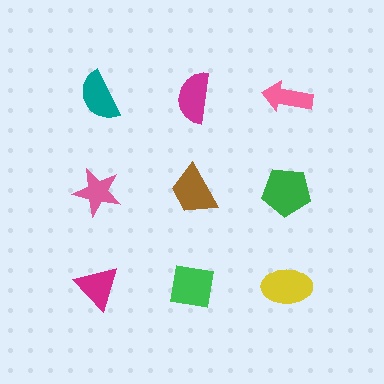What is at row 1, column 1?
A teal semicircle.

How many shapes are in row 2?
3 shapes.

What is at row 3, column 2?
A green square.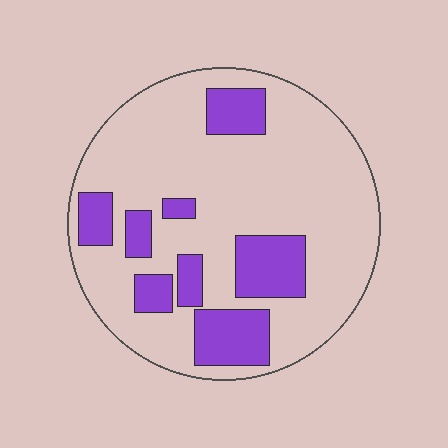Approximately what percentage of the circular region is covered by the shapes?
Approximately 25%.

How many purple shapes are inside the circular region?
8.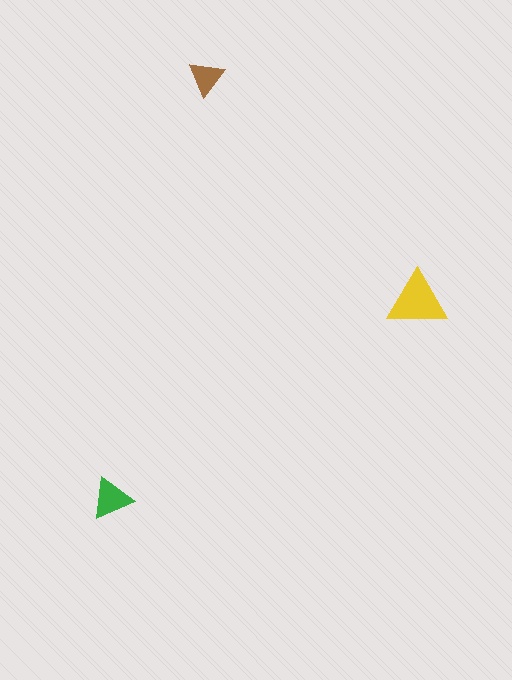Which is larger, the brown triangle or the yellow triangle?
The yellow one.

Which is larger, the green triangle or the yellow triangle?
The yellow one.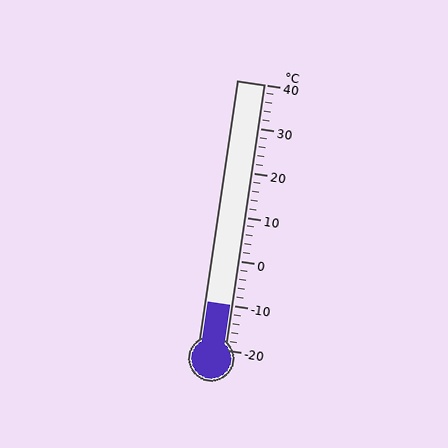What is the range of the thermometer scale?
The thermometer scale ranges from -20°C to 40°C.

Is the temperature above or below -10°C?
The temperature is at -10°C.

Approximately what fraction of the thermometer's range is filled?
The thermometer is filled to approximately 15% of its range.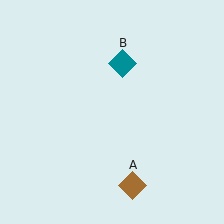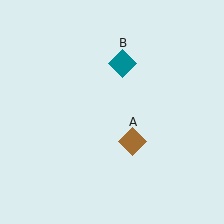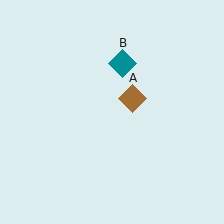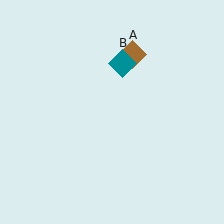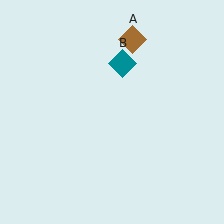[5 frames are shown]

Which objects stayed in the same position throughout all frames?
Teal diamond (object B) remained stationary.